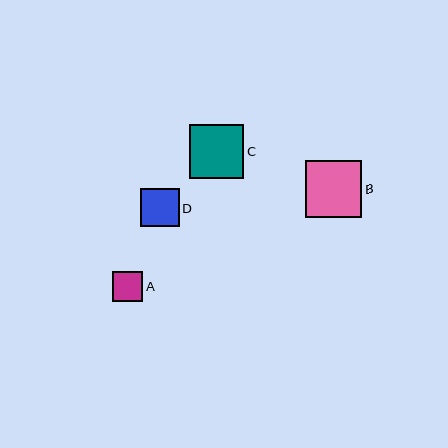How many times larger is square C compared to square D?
Square C is approximately 1.4 times the size of square D.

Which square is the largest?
Square B is the largest with a size of approximately 57 pixels.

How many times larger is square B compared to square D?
Square B is approximately 1.5 times the size of square D.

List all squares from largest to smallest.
From largest to smallest: B, C, D, A.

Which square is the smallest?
Square A is the smallest with a size of approximately 30 pixels.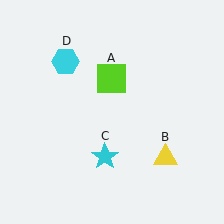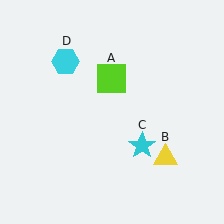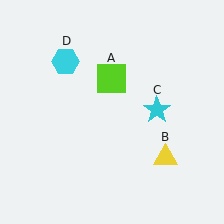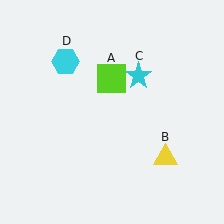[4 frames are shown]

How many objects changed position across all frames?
1 object changed position: cyan star (object C).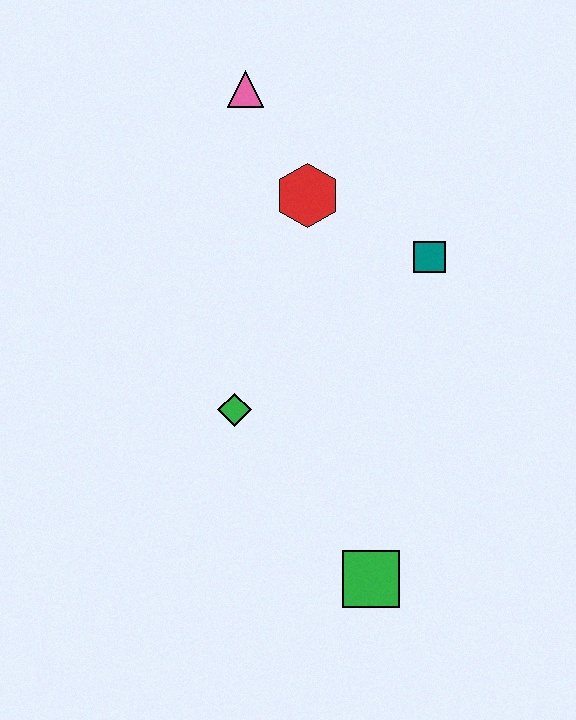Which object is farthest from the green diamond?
The pink triangle is farthest from the green diamond.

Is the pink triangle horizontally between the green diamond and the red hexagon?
Yes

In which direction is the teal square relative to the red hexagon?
The teal square is to the right of the red hexagon.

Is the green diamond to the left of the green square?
Yes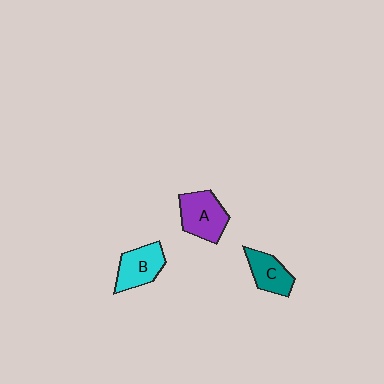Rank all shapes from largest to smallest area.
From largest to smallest: A (purple), B (cyan), C (teal).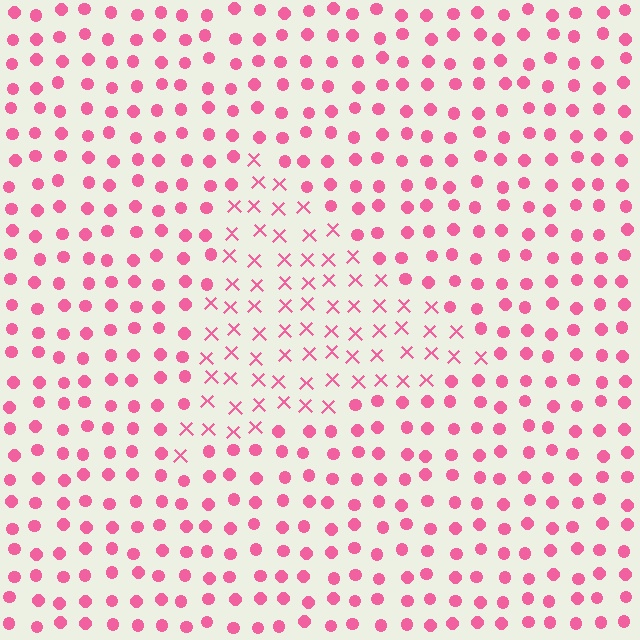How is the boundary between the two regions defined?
The boundary is defined by a change in element shape: X marks inside vs. circles outside. All elements share the same color and spacing.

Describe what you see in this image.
The image is filled with small pink elements arranged in a uniform grid. A triangle-shaped region contains X marks, while the surrounding area contains circles. The boundary is defined purely by the change in element shape.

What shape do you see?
I see a triangle.